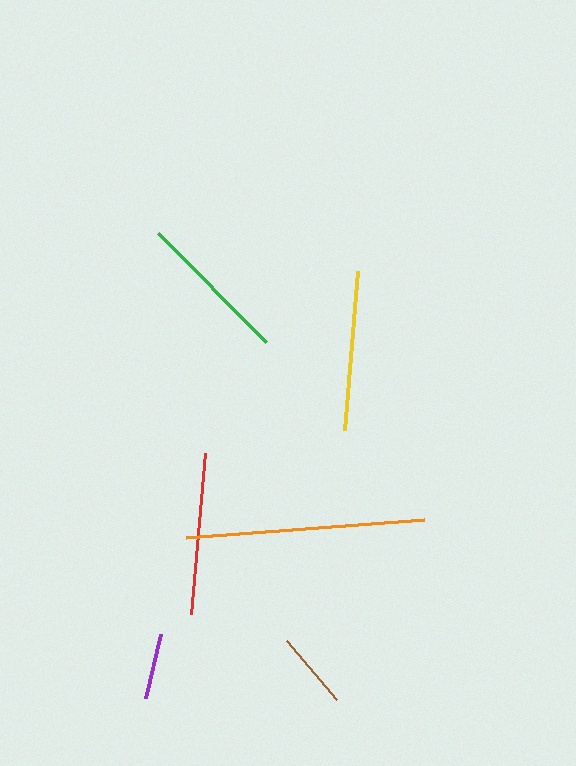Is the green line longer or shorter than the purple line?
The green line is longer than the purple line.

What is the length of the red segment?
The red segment is approximately 162 pixels long.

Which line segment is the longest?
The orange line is the longest at approximately 238 pixels.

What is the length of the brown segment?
The brown segment is approximately 77 pixels long.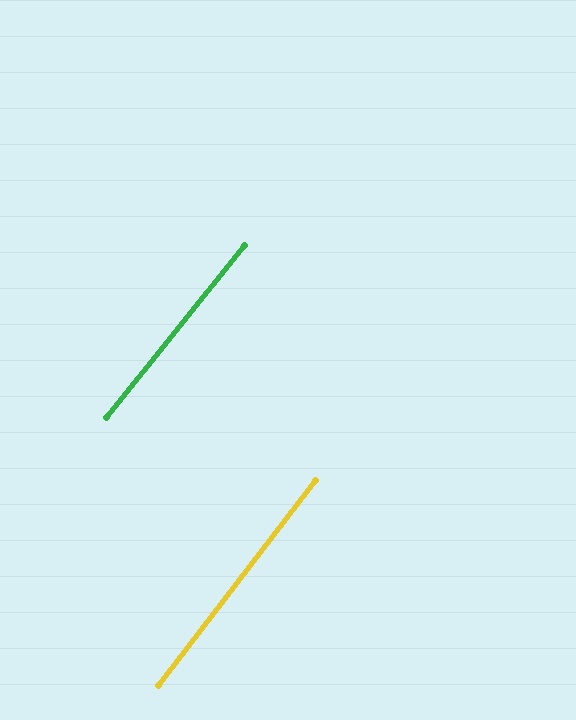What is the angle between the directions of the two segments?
Approximately 1 degree.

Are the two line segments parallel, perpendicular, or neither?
Parallel — their directions differ by only 1.2°.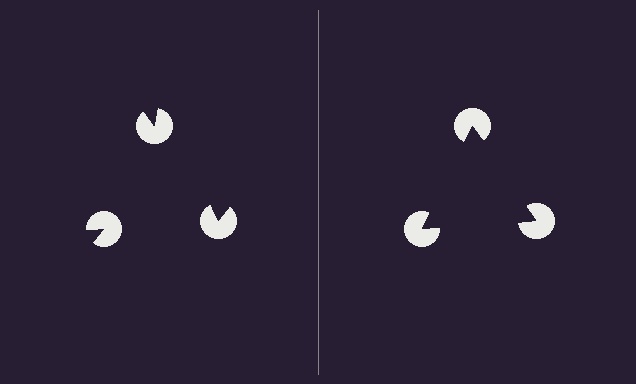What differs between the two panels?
The pac-man discs are positioned identically on both sides; only the wedge orientations differ. On the right they align to a triangle; on the left they are misaligned.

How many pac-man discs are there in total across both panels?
6 — 3 on each side.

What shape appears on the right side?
An illusory triangle.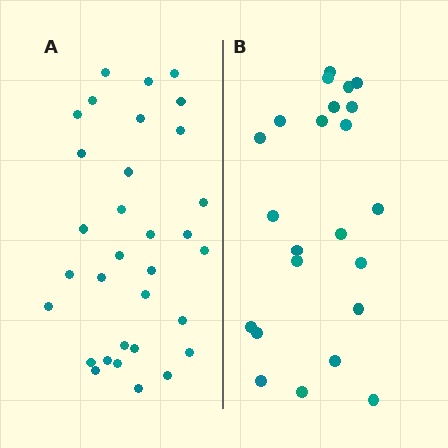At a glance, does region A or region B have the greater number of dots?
Region A (the left region) has more dots.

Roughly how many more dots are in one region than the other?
Region A has roughly 8 or so more dots than region B.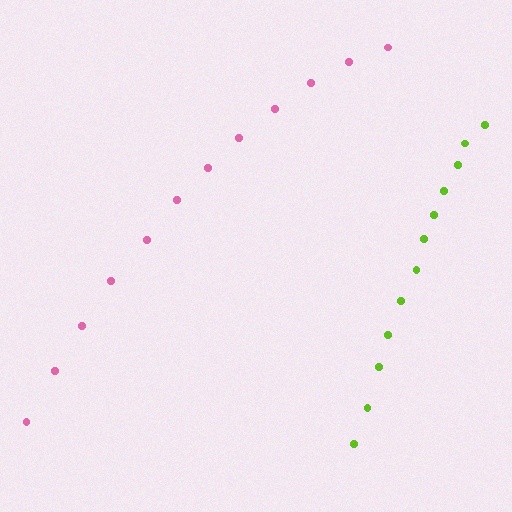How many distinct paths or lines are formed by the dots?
There are 2 distinct paths.